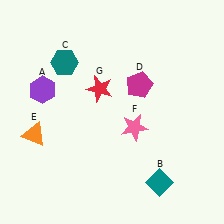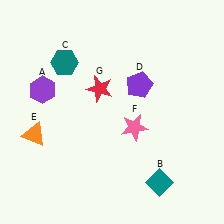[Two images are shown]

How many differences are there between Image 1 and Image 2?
There is 1 difference between the two images.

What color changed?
The pentagon (D) changed from magenta in Image 1 to purple in Image 2.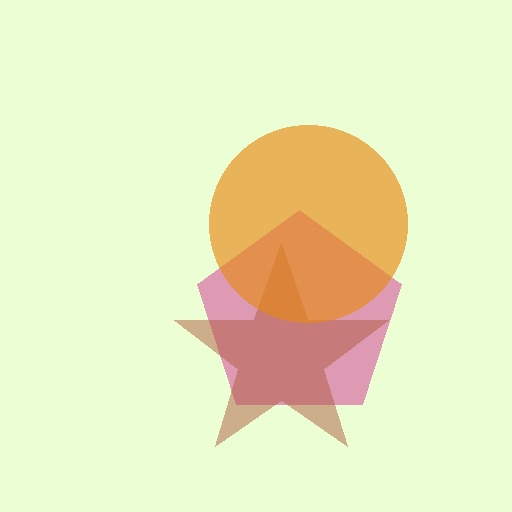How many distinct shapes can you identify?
There are 3 distinct shapes: a magenta pentagon, a brown star, an orange circle.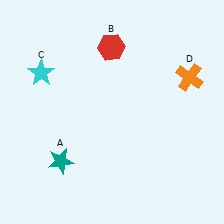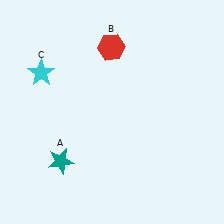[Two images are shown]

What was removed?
The orange cross (D) was removed in Image 2.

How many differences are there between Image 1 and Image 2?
There is 1 difference between the two images.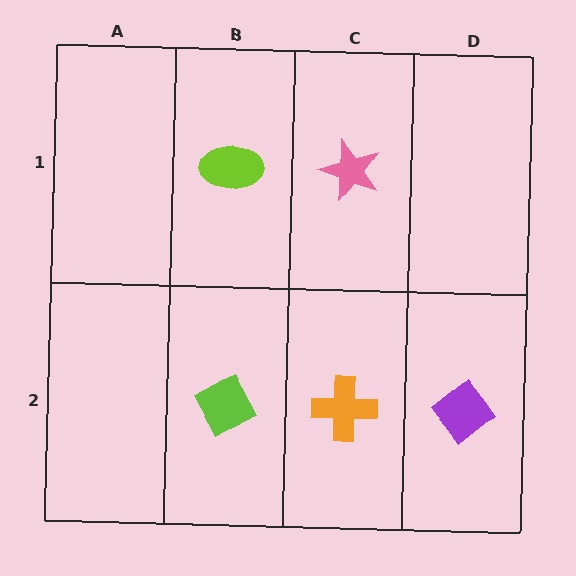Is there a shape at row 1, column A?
No, that cell is empty.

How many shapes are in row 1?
2 shapes.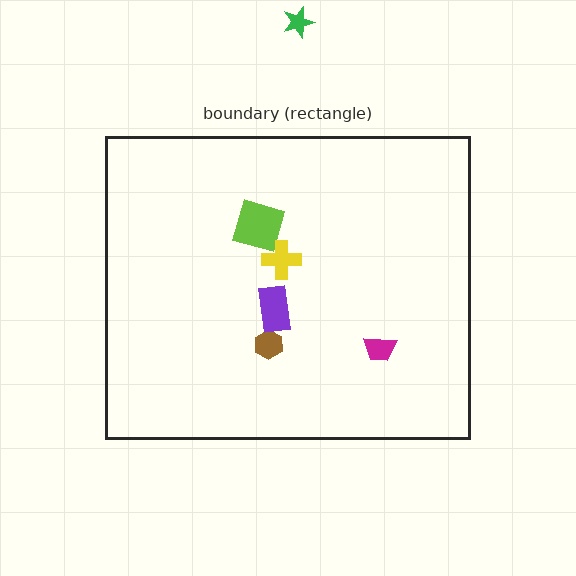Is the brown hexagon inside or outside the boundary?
Inside.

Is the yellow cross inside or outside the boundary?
Inside.